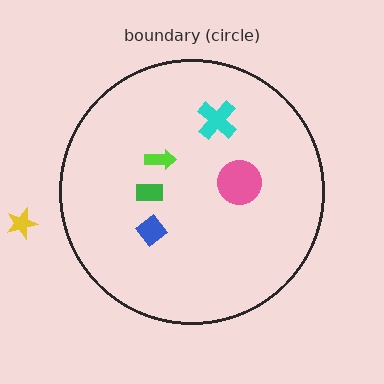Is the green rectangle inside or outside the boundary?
Inside.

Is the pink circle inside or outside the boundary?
Inside.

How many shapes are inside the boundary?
5 inside, 1 outside.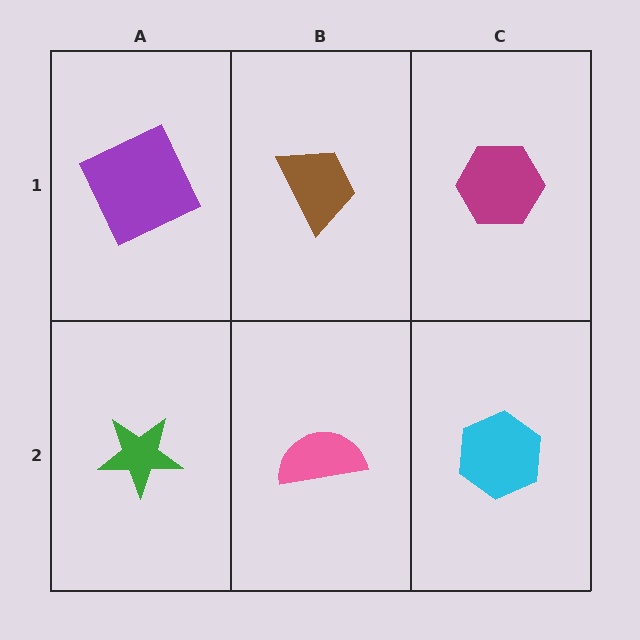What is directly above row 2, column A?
A purple square.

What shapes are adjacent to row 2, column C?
A magenta hexagon (row 1, column C), a pink semicircle (row 2, column B).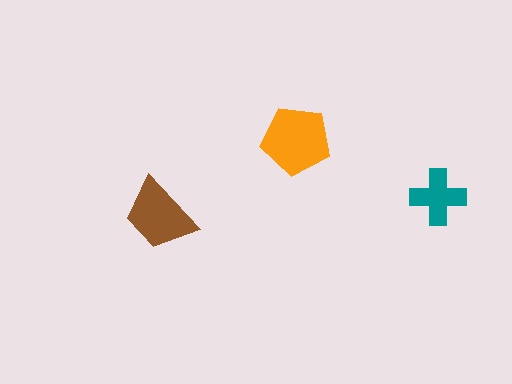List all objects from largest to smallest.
The orange pentagon, the brown trapezoid, the teal cross.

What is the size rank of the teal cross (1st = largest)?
3rd.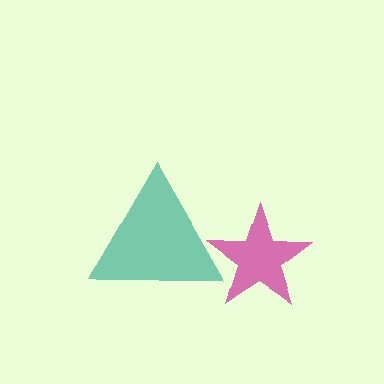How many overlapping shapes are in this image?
There are 2 overlapping shapes in the image.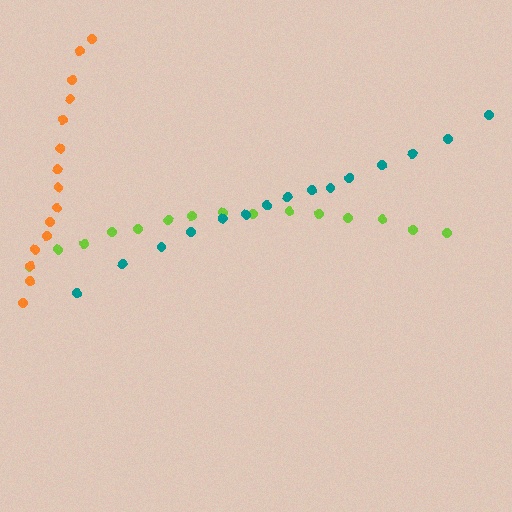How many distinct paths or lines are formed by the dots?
There are 3 distinct paths.